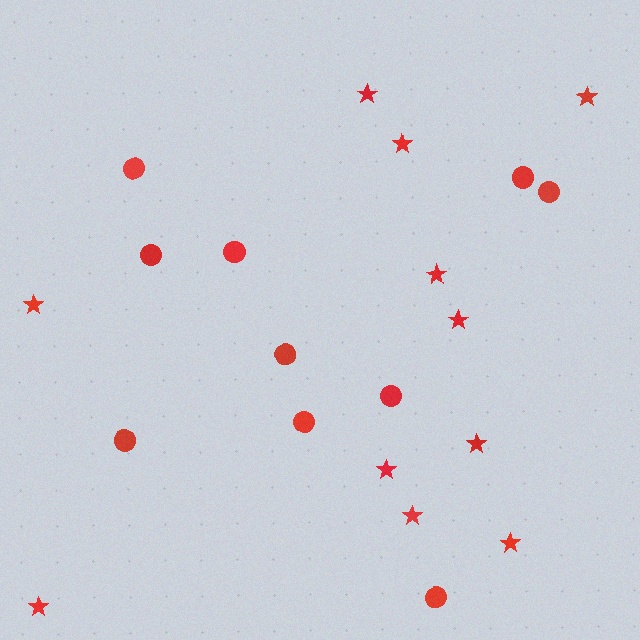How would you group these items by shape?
There are 2 groups: one group of circles (10) and one group of stars (11).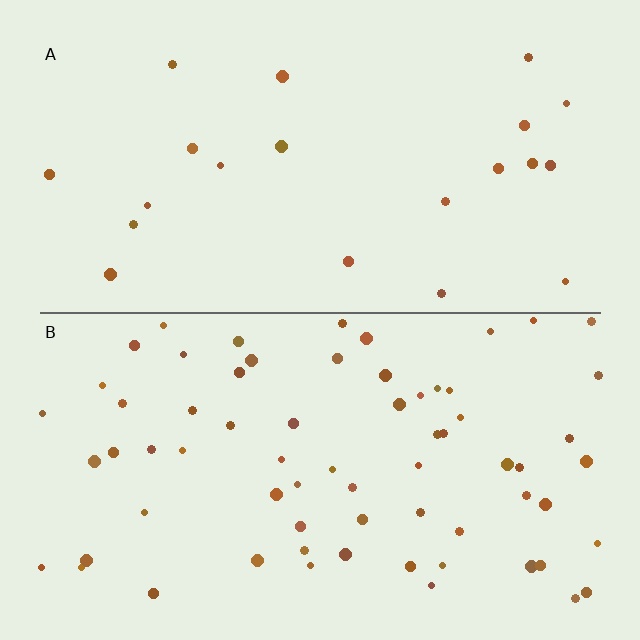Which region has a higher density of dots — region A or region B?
B (the bottom).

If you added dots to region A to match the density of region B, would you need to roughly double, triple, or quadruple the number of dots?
Approximately triple.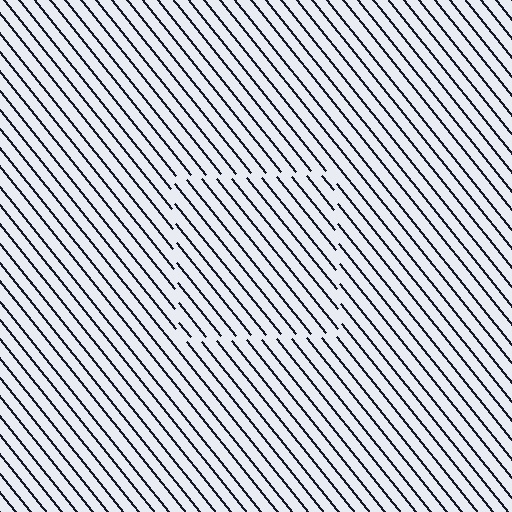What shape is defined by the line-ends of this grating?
An illusory square. The interior of the shape contains the same grating, shifted by half a period — the contour is defined by the phase discontinuity where line-ends from the inner and outer gratings abut.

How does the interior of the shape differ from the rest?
The interior of the shape contains the same grating, shifted by half a period — the contour is defined by the phase discontinuity where line-ends from the inner and outer gratings abut.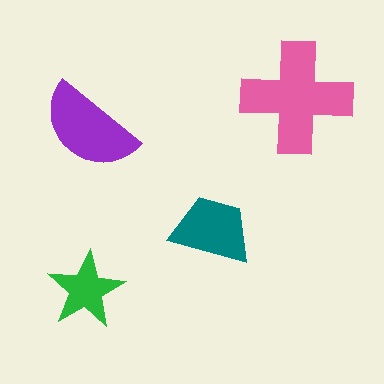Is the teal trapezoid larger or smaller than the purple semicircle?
Smaller.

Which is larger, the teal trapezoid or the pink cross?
The pink cross.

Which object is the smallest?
The green star.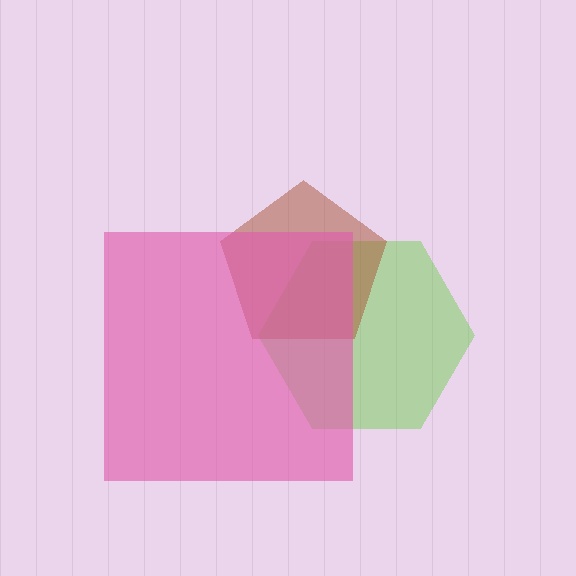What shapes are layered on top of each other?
The layered shapes are: a lime hexagon, a brown pentagon, a pink square.